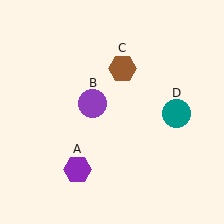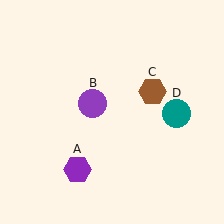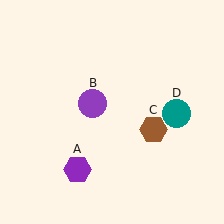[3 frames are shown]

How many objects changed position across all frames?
1 object changed position: brown hexagon (object C).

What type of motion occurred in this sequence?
The brown hexagon (object C) rotated clockwise around the center of the scene.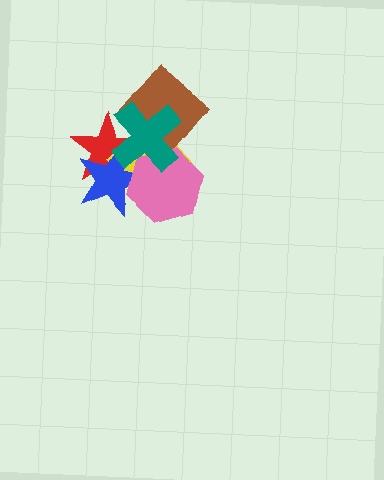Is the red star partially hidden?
Yes, it is partially covered by another shape.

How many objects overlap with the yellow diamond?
5 objects overlap with the yellow diamond.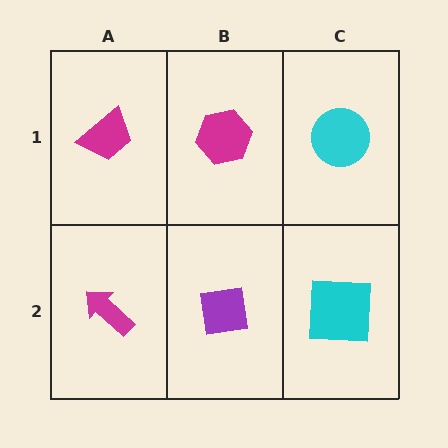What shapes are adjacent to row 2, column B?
A magenta hexagon (row 1, column B), a magenta arrow (row 2, column A), a cyan square (row 2, column C).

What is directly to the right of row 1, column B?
A cyan circle.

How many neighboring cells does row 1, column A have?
2.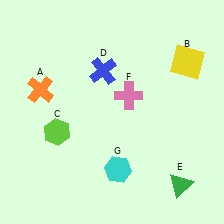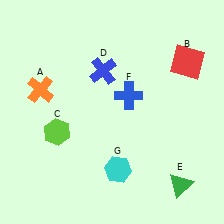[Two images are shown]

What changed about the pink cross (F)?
In Image 1, F is pink. In Image 2, it changed to blue.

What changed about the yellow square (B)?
In Image 1, B is yellow. In Image 2, it changed to red.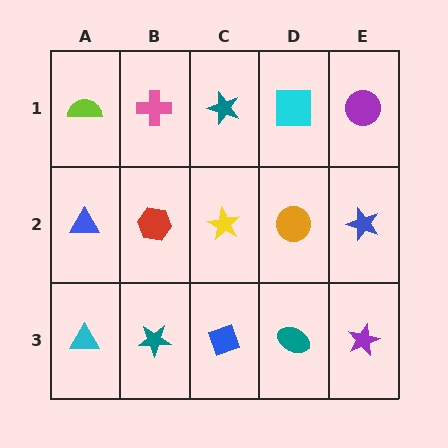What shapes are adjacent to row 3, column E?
A blue star (row 2, column E), a teal ellipse (row 3, column D).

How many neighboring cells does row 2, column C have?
4.